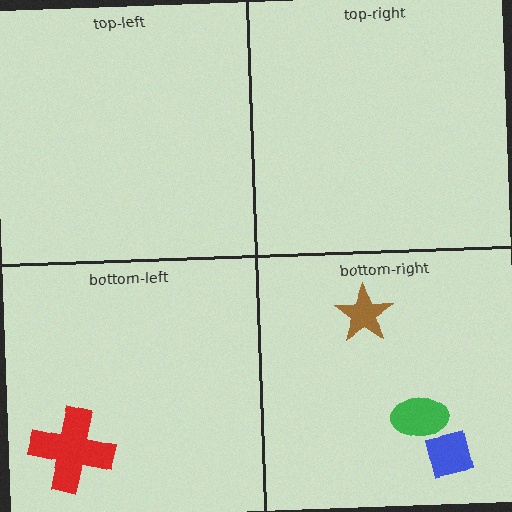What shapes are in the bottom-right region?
The brown star, the blue square, the green ellipse.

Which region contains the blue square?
The bottom-right region.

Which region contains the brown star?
The bottom-right region.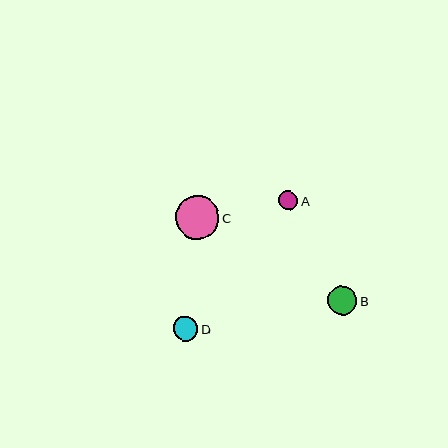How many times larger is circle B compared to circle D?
Circle B is approximately 1.2 times the size of circle D.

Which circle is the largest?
Circle C is the largest with a size of approximately 44 pixels.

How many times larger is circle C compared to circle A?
Circle C is approximately 2.3 times the size of circle A.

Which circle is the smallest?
Circle A is the smallest with a size of approximately 19 pixels.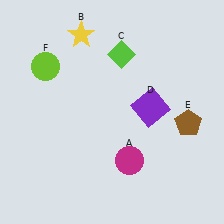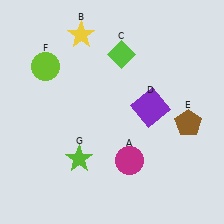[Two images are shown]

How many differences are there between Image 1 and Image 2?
There is 1 difference between the two images.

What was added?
A lime star (G) was added in Image 2.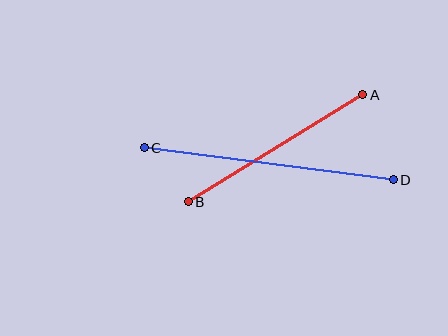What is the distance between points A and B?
The distance is approximately 205 pixels.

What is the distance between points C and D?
The distance is approximately 251 pixels.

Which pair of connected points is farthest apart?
Points C and D are farthest apart.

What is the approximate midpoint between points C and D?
The midpoint is at approximately (269, 164) pixels.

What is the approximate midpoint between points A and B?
The midpoint is at approximately (275, 148) pixels.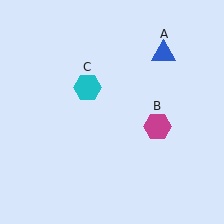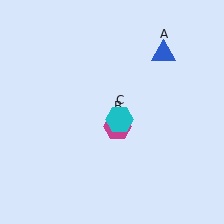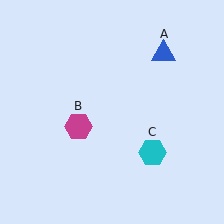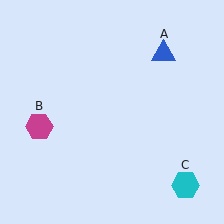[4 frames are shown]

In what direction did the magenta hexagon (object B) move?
The magenta hexagon (object B) moved left.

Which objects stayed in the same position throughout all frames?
Blue triangle (object A) remained stationary.